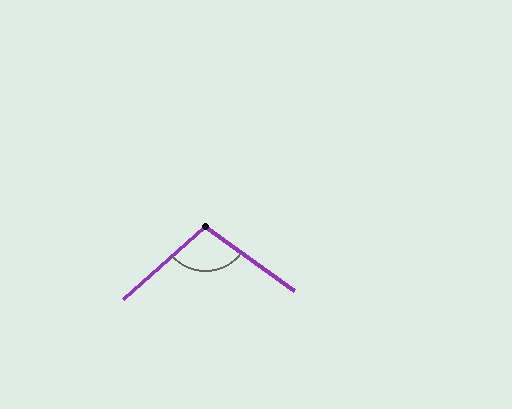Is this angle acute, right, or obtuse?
It is obtuse.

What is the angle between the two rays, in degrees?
Approximately 102 degrees.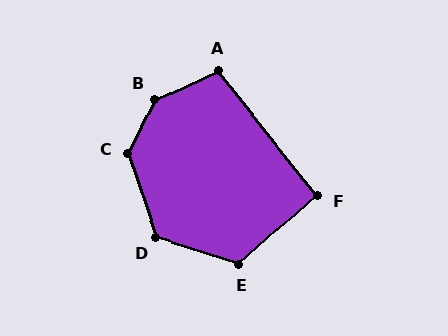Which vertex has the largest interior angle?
B, at approximately 141 degrees.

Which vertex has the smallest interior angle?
F, at approximately 93 degrees.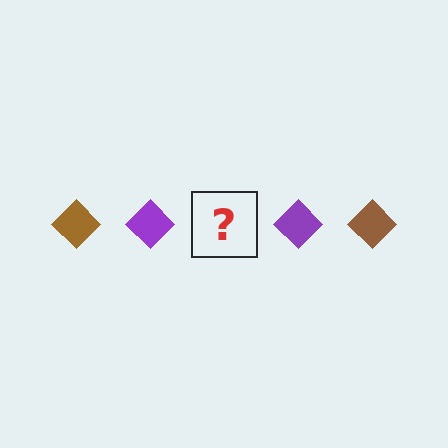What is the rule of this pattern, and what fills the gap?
The rule is that the pattern cycles through brown, purple diamonds. The gap should be filled with a brown diamond.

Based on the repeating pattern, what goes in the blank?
The blank should be a brown diamond.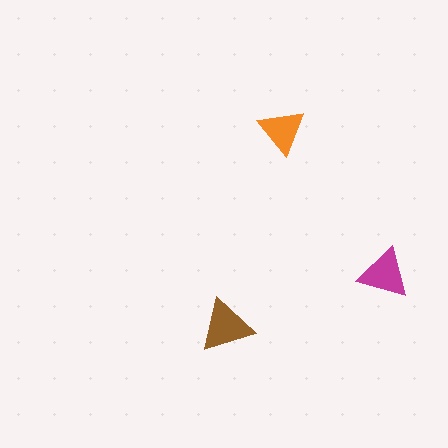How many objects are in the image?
There are 3 objects in the image.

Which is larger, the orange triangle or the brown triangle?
The brown one.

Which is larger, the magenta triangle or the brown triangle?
The brown one.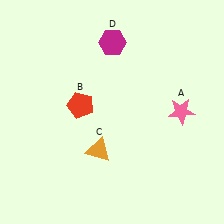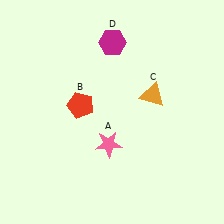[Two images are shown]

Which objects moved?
The objects that moved are: the pink star (A), the orange triangle (C).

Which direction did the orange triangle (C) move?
The orange triangle (C) moved up.